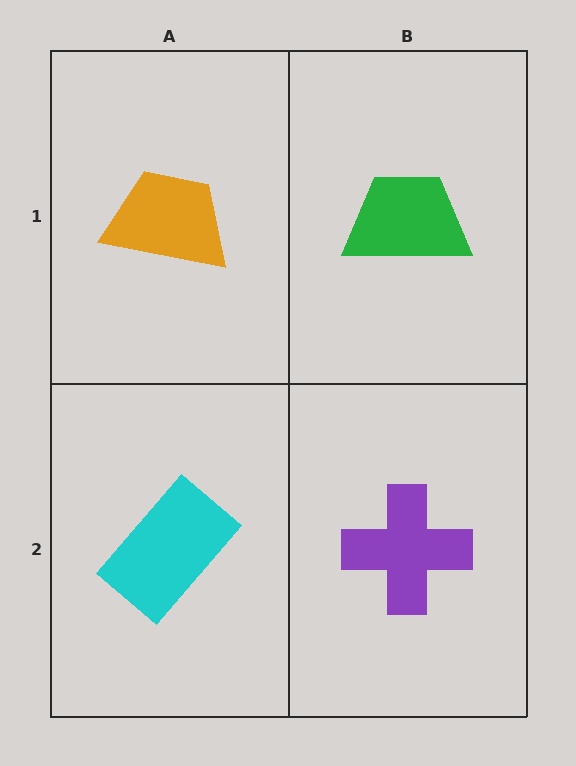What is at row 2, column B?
A purple cross.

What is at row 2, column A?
A cyan rectangle.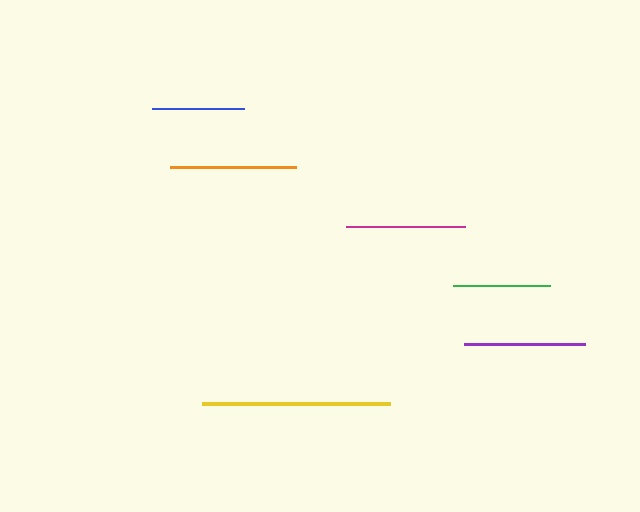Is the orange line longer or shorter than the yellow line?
The yellow line is longer than the orange line.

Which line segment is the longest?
The yellow line is the longest at approximately 188 pixels.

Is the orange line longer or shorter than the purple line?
The orange line is longer than the purple line.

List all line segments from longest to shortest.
From longest to shortest: yellow, orange, purple, magenta, green, blue.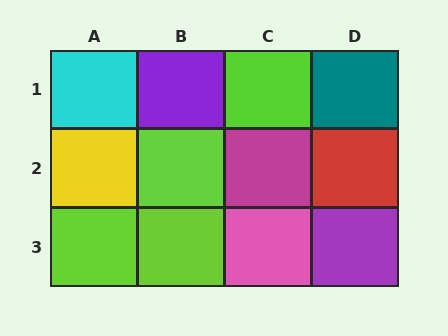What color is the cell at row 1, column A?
Cyan.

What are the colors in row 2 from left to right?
Yellow, lime, magenta, red.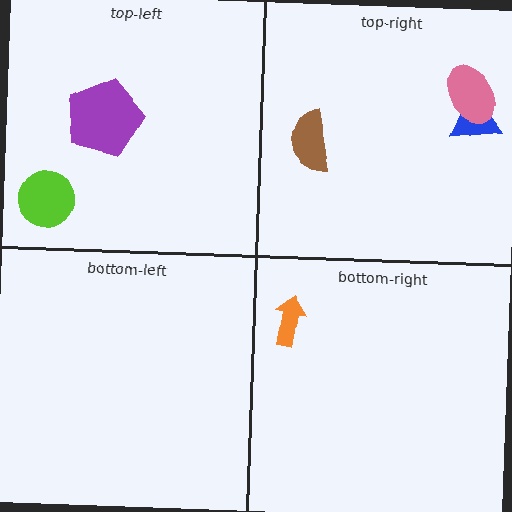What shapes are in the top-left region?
The lime circle, the purple pentagon.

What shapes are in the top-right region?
The blue triangle, the pink ellipse, the brown semicircle.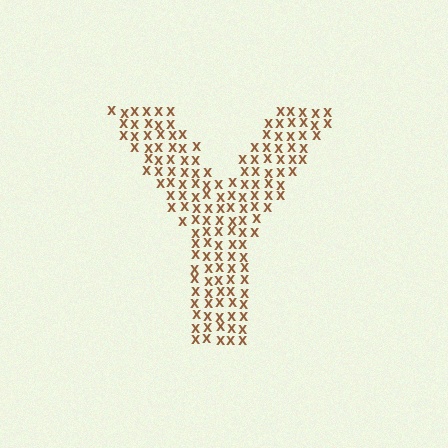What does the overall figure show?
The overall figure shows the letter Y.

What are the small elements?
The small elements are letter X's.